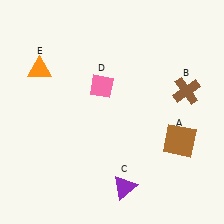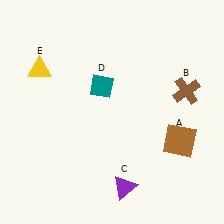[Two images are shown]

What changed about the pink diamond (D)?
In Image 1, D is pink. In Image 2, it changed to teal.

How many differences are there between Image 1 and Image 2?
There are 2 differences between the two images.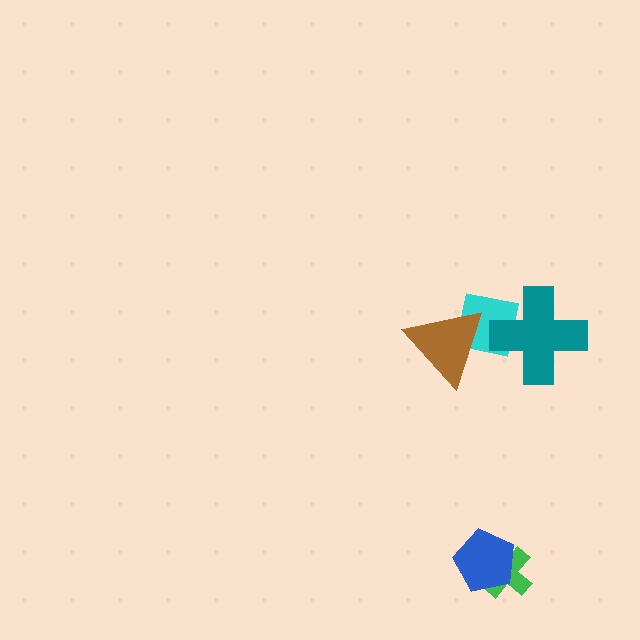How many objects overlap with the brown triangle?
1 object overlaps with the brown triangle.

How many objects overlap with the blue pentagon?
1 object overlaps with the blue pentagon.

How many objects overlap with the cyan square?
2 objects overlap with the cyan square.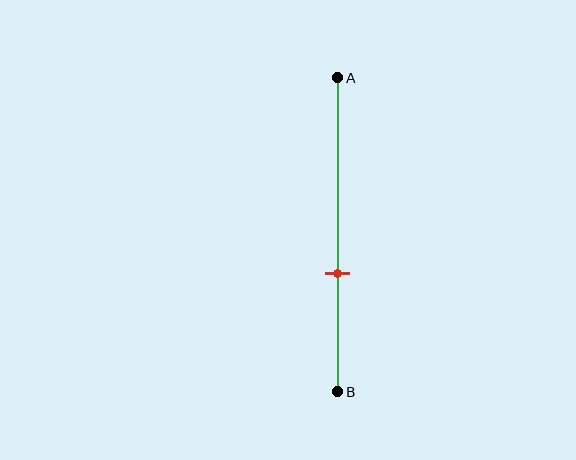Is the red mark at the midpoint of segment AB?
No, the mark is at about 60% from A, not at the 50% midpoint.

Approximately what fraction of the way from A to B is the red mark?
The red mark is approximately 60% of the way from A to B.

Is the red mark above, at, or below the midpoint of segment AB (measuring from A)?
The red mark is below the midpoint of segment AB.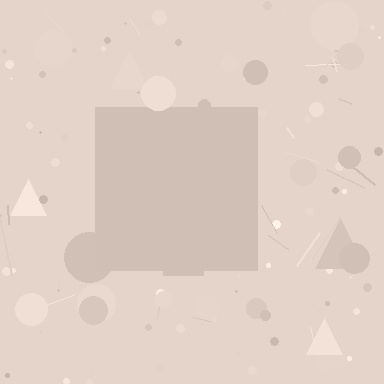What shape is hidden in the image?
A square is hidden in the image.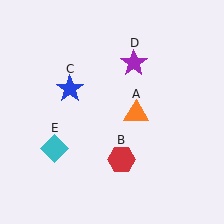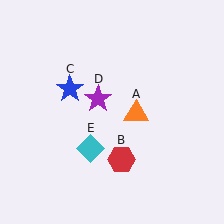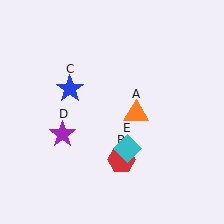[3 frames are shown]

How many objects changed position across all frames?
2 objects changed position: purple star (object D), cyan diamond (object E).